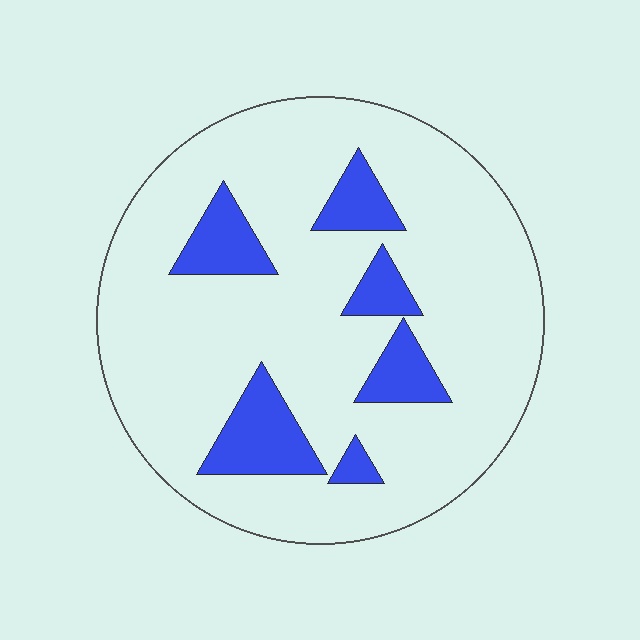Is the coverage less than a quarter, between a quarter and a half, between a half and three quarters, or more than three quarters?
Less than a quarter.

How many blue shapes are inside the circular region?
6.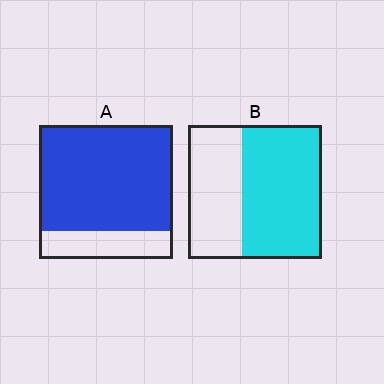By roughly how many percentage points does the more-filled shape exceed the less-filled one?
By roughly 20 percentage points (A over B).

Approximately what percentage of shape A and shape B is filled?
A is approximately 80% and B is approximately 60%.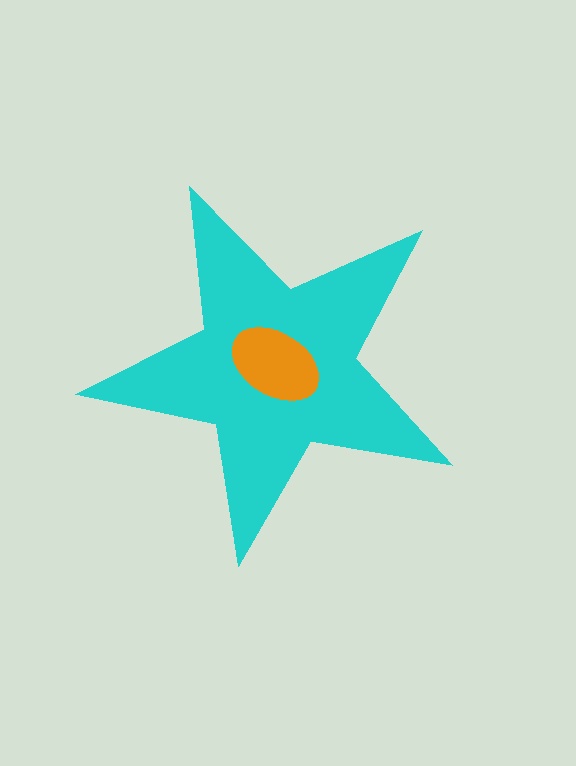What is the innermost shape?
The orange ellipse.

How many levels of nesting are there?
2.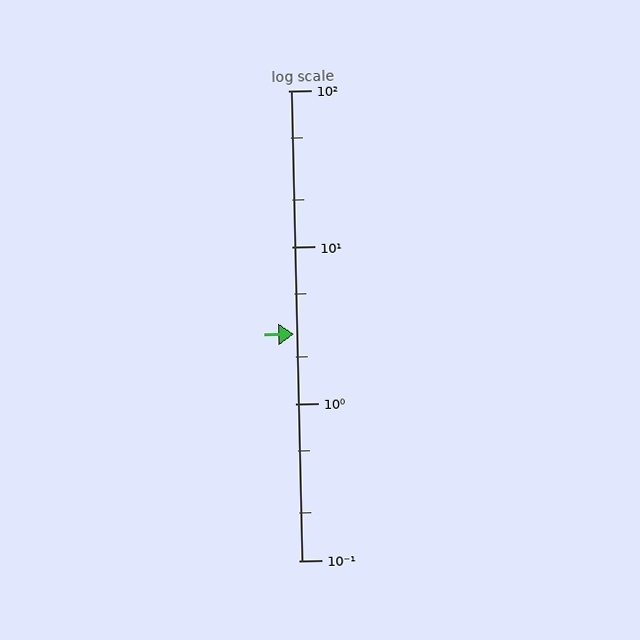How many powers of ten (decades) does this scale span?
The scale spans 3 decades, from 0.1 to 100.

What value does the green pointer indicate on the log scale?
The pointer indicates approximately 2.8.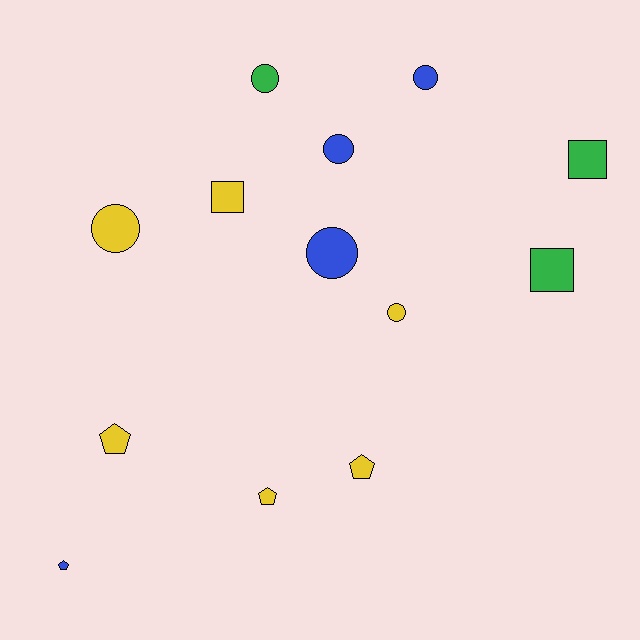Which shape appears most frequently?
Circle, with 6 objects.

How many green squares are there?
There are 2 green squares.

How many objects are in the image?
There are 13 objects.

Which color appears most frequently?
Yellow, with 6 objects.